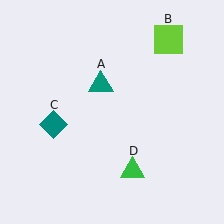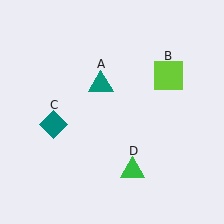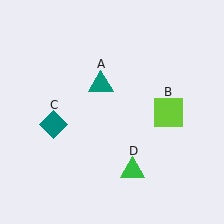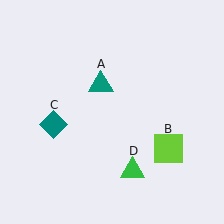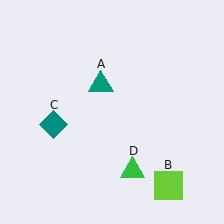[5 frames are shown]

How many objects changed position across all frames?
1 object changed position: lime square (object B).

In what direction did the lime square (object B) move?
The lime square (object B) moved down.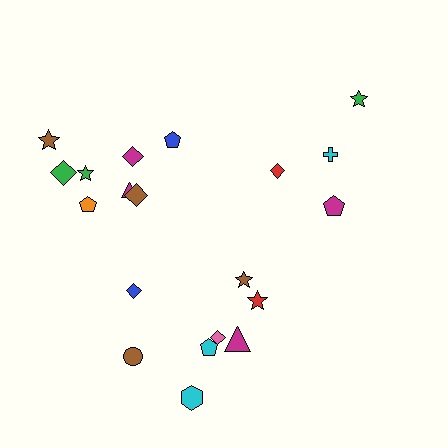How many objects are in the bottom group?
There are 8 objects.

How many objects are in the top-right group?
There are 4 objects.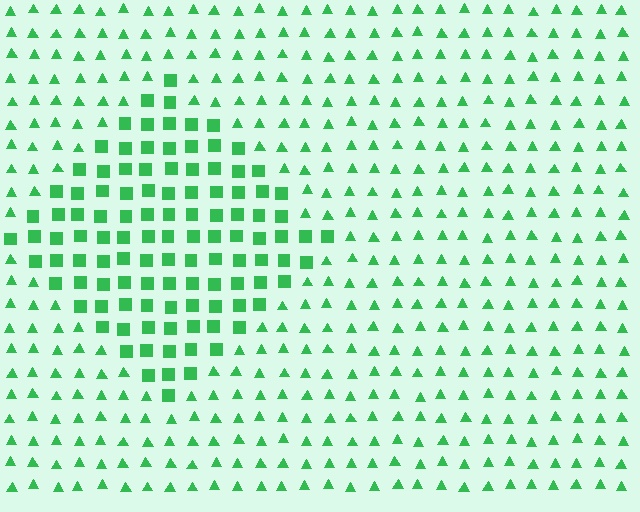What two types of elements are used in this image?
The image uses squares inside the diamond region and triangles outside it.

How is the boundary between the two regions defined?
The boundary is defined by a change in element shape: squares inside vs. triangles outside. All elements share the same color and spacing.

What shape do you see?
I see a diamond.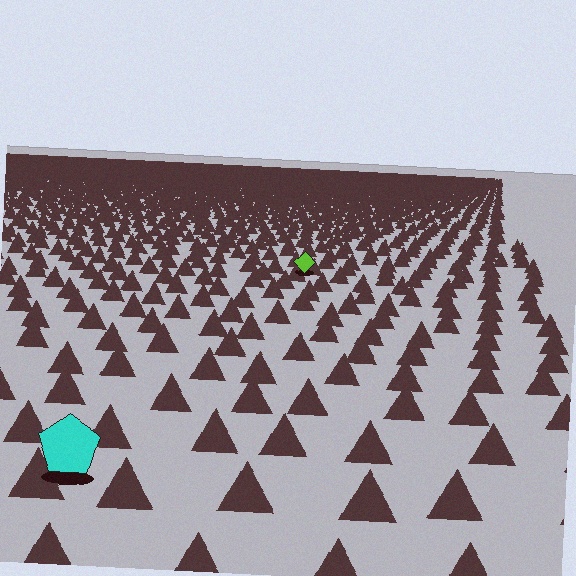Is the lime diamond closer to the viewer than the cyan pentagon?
No. The cyan pentagon is closer — you can tell from the texture gradient: the ground texture is coarser near it.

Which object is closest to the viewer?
The cyan pentagon is closest. The texture marks near it are larger and more spread out.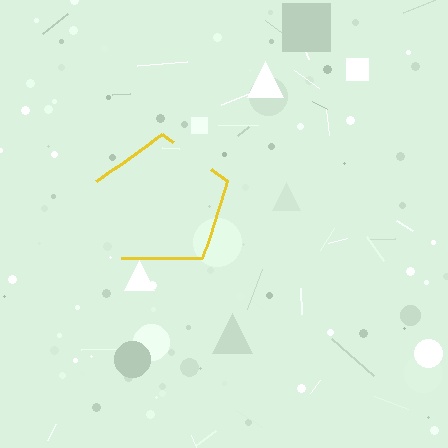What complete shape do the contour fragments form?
The contour fragments form a pentagon.